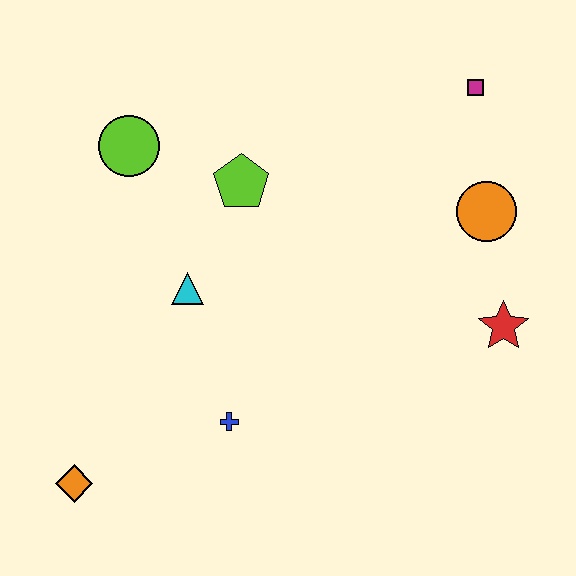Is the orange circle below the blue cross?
No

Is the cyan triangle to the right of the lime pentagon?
No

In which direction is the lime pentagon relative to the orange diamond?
The lime pentagon is above the orange diamond.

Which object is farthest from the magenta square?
The orange diamond is farthest from the magenta square.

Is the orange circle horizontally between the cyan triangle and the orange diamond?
No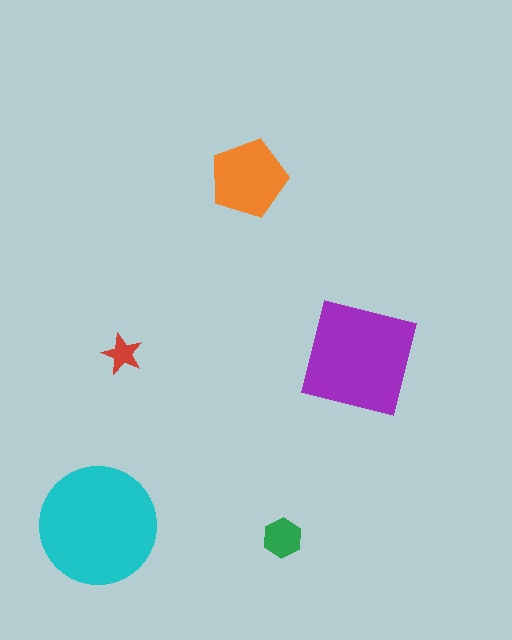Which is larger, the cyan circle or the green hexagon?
The cyan circle.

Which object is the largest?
The cyan circle.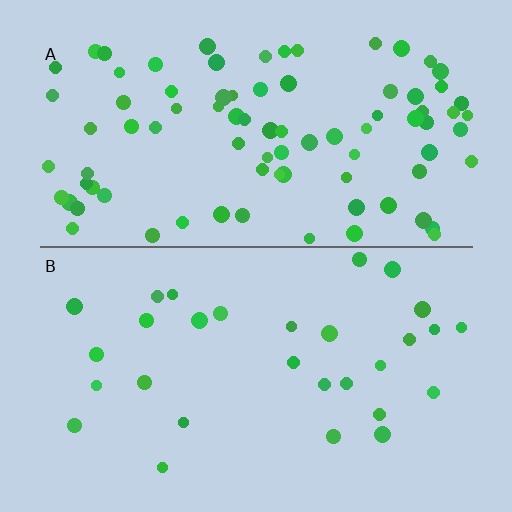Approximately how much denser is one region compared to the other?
Approximately 3.0× — region A over region B.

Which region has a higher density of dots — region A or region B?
A (the top).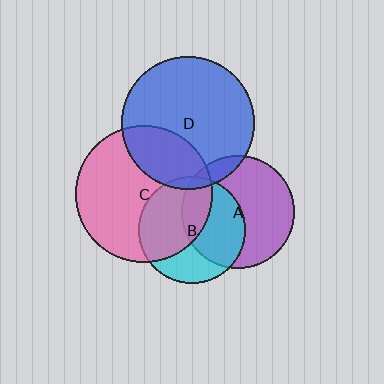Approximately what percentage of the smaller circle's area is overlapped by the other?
Approximately 15%.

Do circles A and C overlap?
Yes.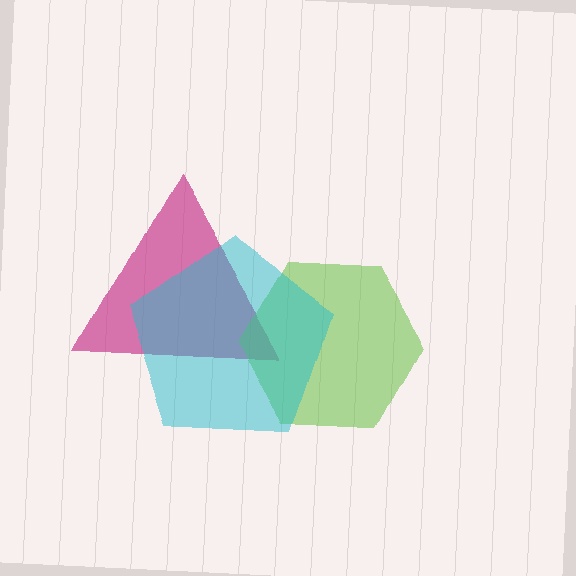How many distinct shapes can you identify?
There are 3 distinct shapes: a magenta triangle, a lime hexagon, a cyan pentagon.